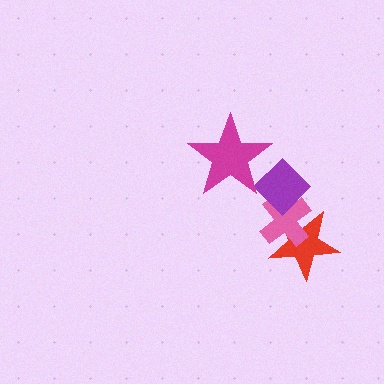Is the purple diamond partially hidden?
Yes, it is partially covered by another shape.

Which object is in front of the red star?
The pink cross is in front of the red star.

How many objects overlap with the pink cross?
2 objects overlap with the pink cross.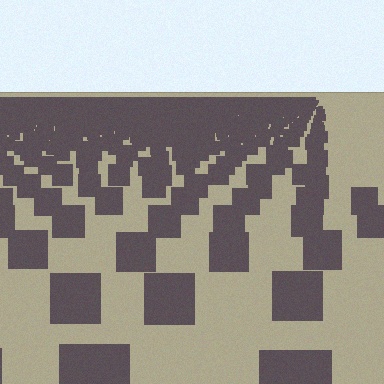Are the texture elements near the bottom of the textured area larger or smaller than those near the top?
Larger. Near the bottom, elements are closer to the viewer and appear at a bigger on-screen size.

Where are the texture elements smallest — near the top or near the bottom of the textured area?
Near the top.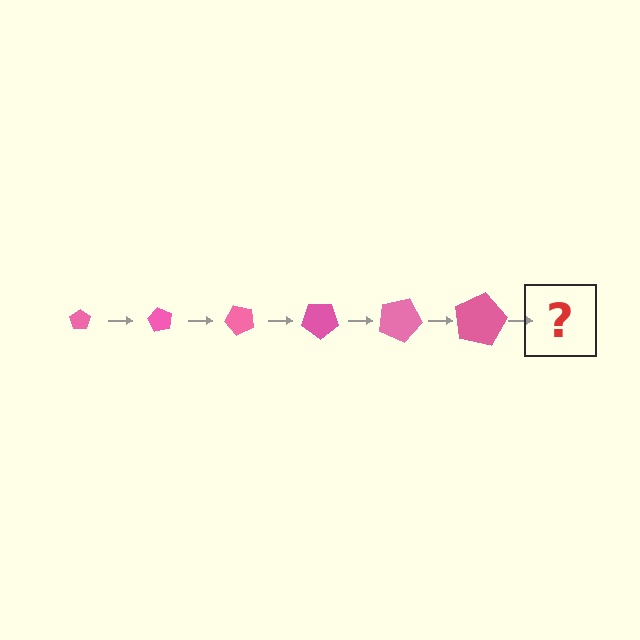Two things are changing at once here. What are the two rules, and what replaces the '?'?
The two rules are that the pentagon grows larger each step and it rotates 60 degrees each step. The '?' should be a pentagon, larger than the previous one and rotated 360 degrees from the start.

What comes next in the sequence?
The next element should be a pentagon, larger than the previous one and rotated 360 degrees from the start.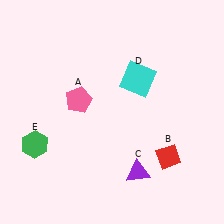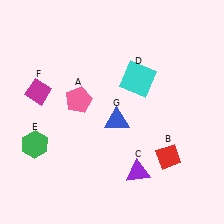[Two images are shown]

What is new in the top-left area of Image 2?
A magenta diamond (F) was added in the top-left area of Image 2.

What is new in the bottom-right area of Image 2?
A blue triangle (G) was added in the bottom-right area of Image 2.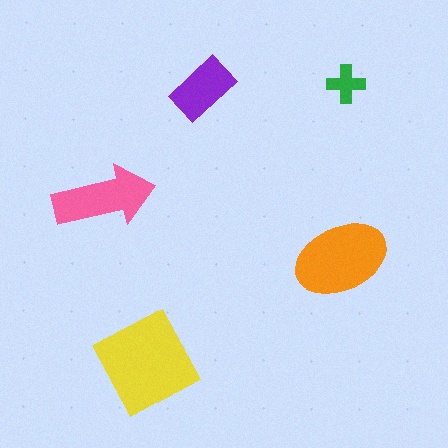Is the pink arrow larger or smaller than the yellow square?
Smaller.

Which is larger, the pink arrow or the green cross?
The pink arrow.